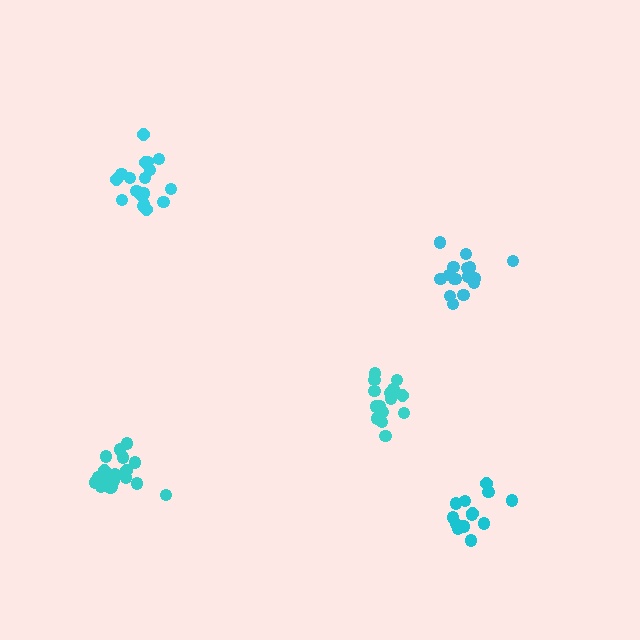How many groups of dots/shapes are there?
There are 5 groups.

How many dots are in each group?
Group 1: 18 dots, Group 2: 16 dots, Group 3: 17 dots, Group 4: 18 dots, Group 5: 14 dots (83 total).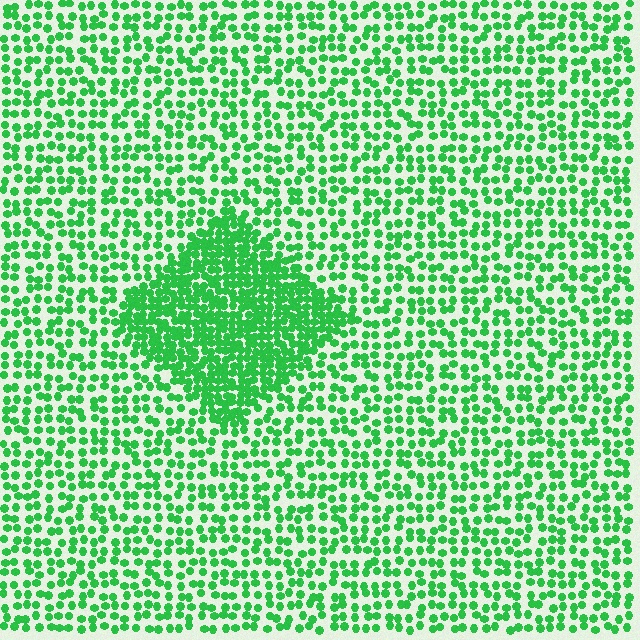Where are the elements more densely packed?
The elements are more densely packed inside the diamond boundary.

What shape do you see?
I see a diamond.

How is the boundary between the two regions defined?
The boundary is defined by a change in element density (approximately 2.2x ratio). All elements are the same color, size, and shape.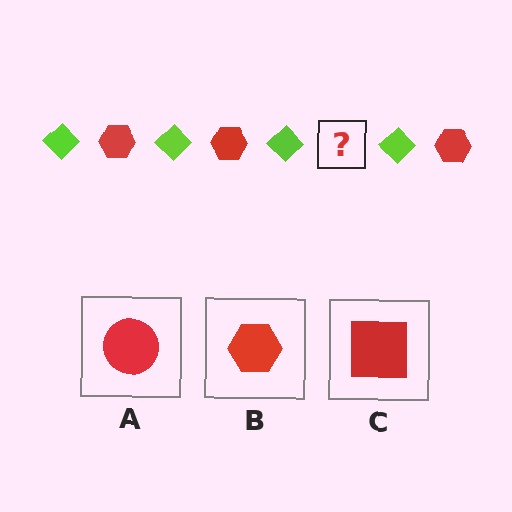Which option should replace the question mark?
Option B.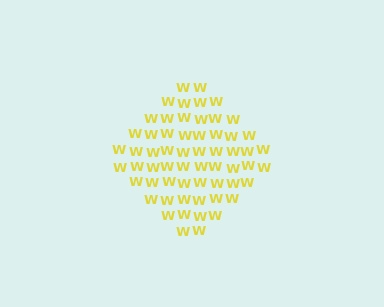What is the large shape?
The large shape is a diamond.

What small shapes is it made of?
It is made of small letter W's.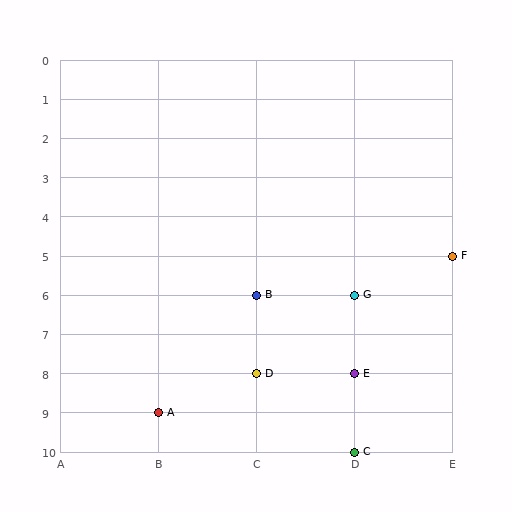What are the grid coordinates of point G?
Point G is at grid coordinates (D, 6).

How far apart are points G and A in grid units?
Points G and A are 2 columns and 3 rows apart (about 3.6 grid units diagonally).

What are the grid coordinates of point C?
Point C is at grid coordinates (D, 10).